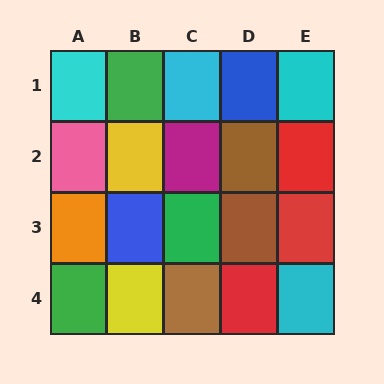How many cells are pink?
1 cell is pink.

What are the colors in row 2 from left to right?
Pink, yellow, magenta, brown, red.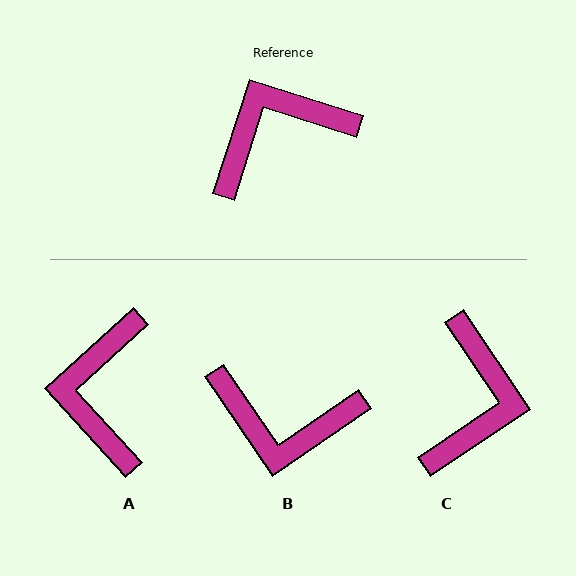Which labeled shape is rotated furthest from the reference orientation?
B, about 142 degrees away.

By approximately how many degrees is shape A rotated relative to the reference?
Approximately 60 degrees counter-clockwise.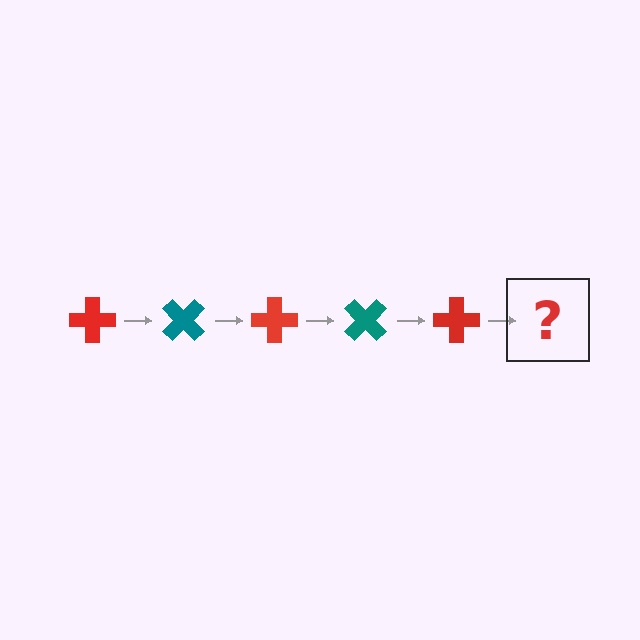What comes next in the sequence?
The next element should be a teal cross, rotated 225 degrees from the start.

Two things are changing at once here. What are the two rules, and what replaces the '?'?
The two rules are that it rotates 45 degrees each step and the color cycles through red and teal. The '?' should be a teal cross, rotated 225 degrees from the start.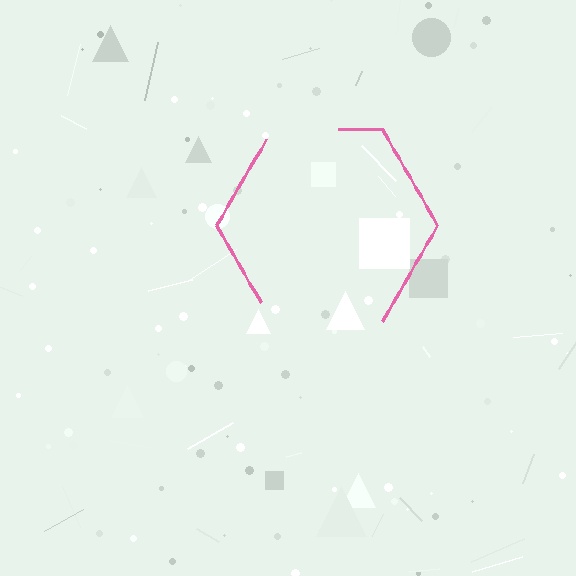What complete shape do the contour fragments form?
The contour fragments form a hexagon.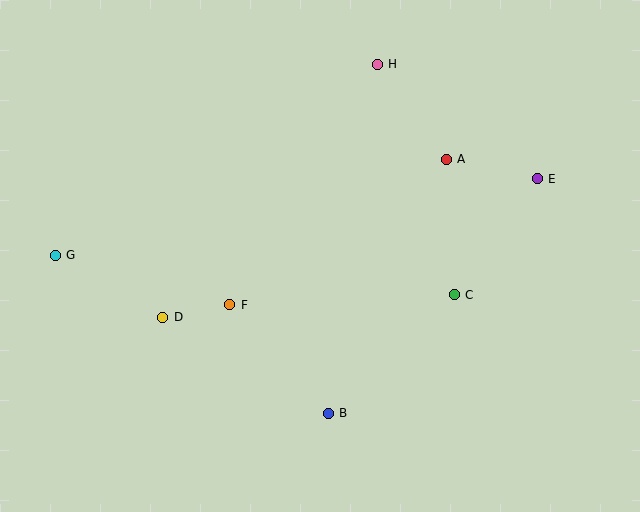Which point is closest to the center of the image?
Point F at (229, 305) is closest to the center.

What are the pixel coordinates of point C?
Point C is at (454, 295).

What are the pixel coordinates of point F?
Point F is at (229, 305).